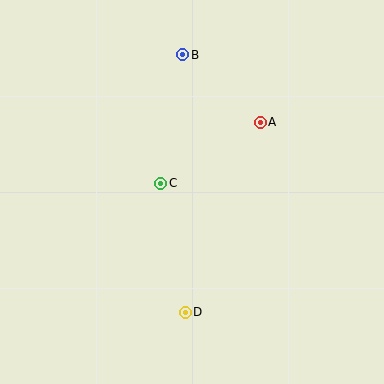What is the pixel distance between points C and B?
The distance between C and B is 131 pixels.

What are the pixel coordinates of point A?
Point A is at (260, 122).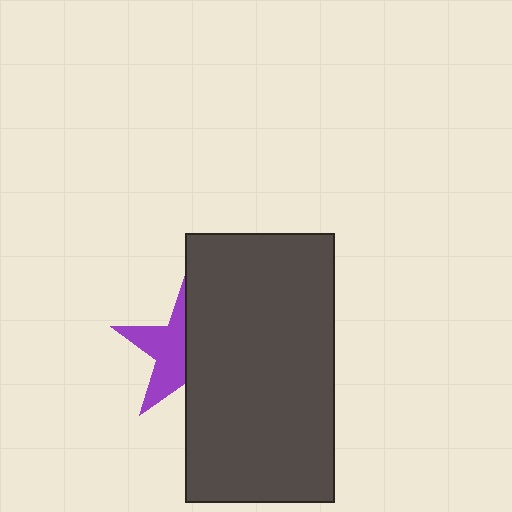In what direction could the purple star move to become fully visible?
The purple star could move left. That would shift it out from behind the dark gray rectangle entirely.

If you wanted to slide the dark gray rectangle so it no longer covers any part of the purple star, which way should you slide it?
Slide it right — that is the most direct way to separate the two shapes.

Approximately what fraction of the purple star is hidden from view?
Roughly 52% of the purple star is hidden behind the dark gray rectangle.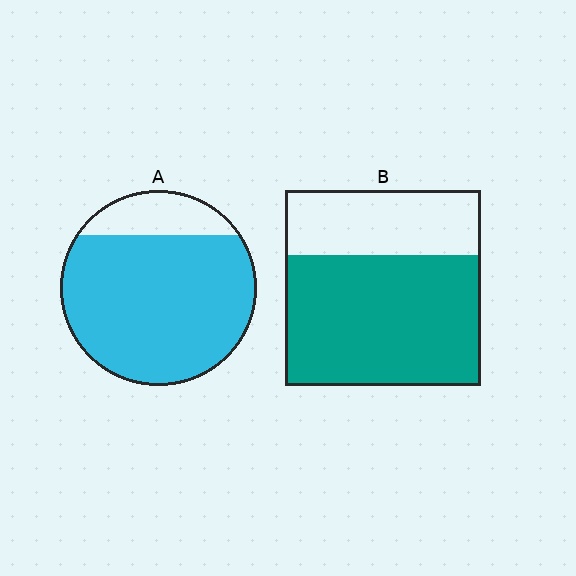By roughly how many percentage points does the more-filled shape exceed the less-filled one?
By roughly 15 percentage points (A over B).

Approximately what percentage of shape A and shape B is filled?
A is approximately 85% and B is approximately 65%.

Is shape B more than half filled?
Yes.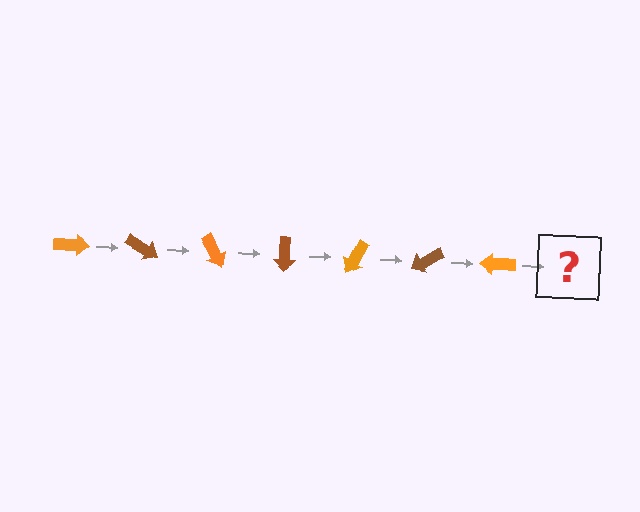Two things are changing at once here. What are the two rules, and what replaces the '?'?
The two rules are that it rotates 30 degrees each step and the color cycles through orange and brown. The '?' should be a brown arrow, rotated 210 degrees from the start.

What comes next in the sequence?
The next element should be a brown arrow, rotated 210 degrees from the start.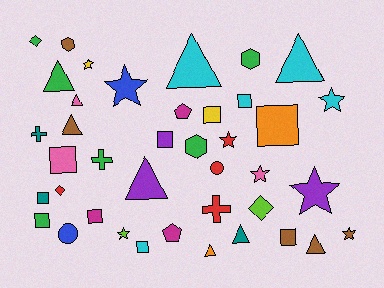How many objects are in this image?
There are 40 objects.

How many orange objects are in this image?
There are 2 orange objects.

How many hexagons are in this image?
There are 3 hexagons.